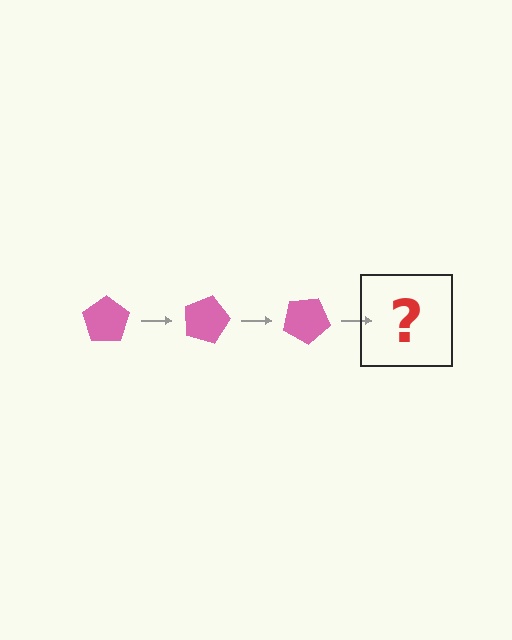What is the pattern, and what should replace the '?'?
The pattern is that the pentagon rotates 15 degrees each step. The '?' should be a pink pentagon rotated 45 degrees.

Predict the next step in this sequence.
The next step is a pink pentagon rotated 45 degrees.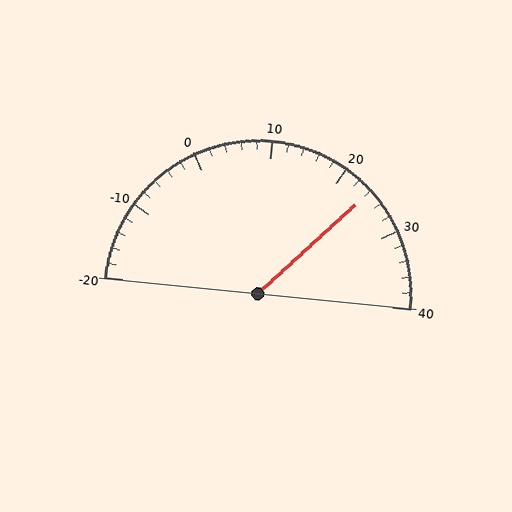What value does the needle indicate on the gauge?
The needle indicates approximately 24.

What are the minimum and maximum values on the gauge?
The gauge ranges from -20 to 40.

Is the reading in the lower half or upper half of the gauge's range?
The reading is in the upper half of the range (-20 to 40).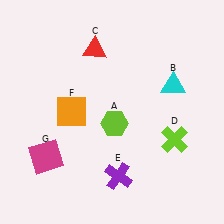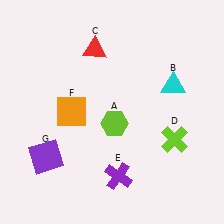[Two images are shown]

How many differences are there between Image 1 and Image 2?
There is 1 difference between the two images.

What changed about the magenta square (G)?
In Image 1, G is magenta. In Image 2, it changed to purple.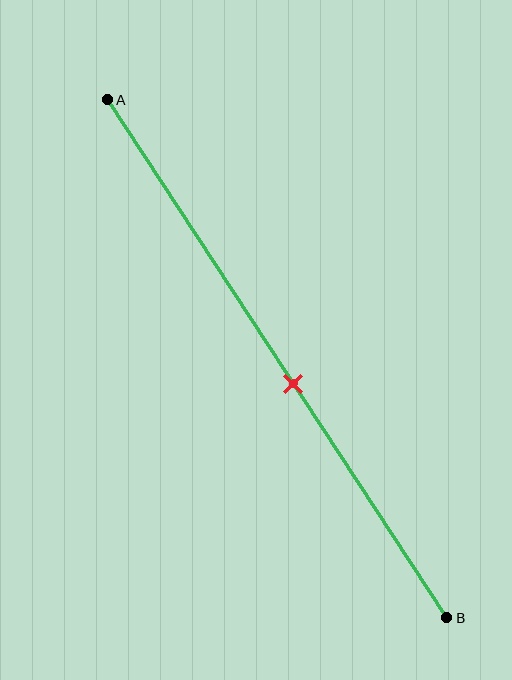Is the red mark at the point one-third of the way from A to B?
No, the mark is at about 55% from A, not at the 33% one-third point.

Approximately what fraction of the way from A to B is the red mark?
The red mark is approximately 55% of the way from A to B.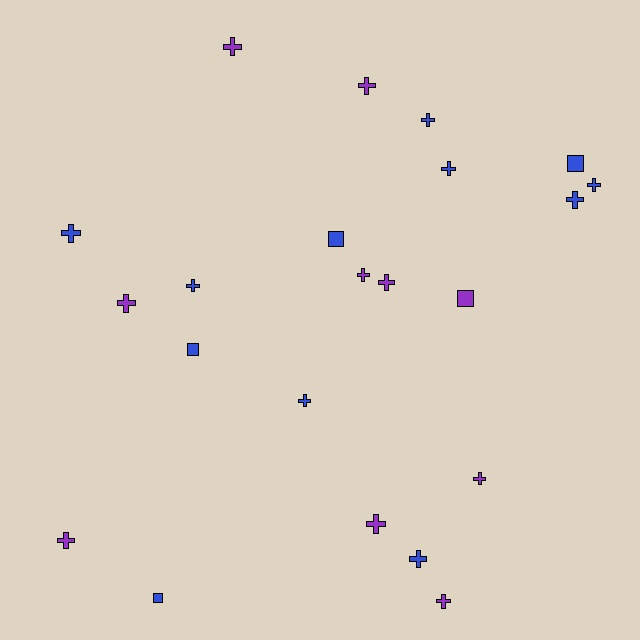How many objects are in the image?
There are 22 objects.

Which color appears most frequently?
Blue, with 12 objects.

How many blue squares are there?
There are 4 blue squares.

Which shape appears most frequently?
Cross, with 17 objects.